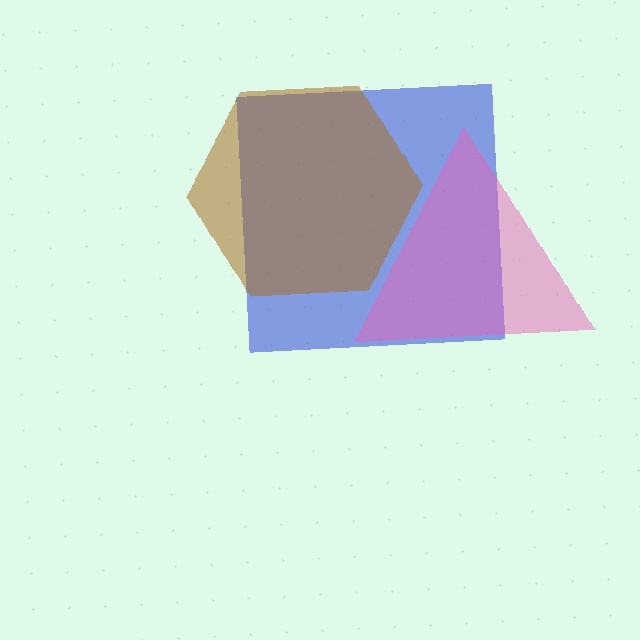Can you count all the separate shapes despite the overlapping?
Yes, there are 3 separate shapes.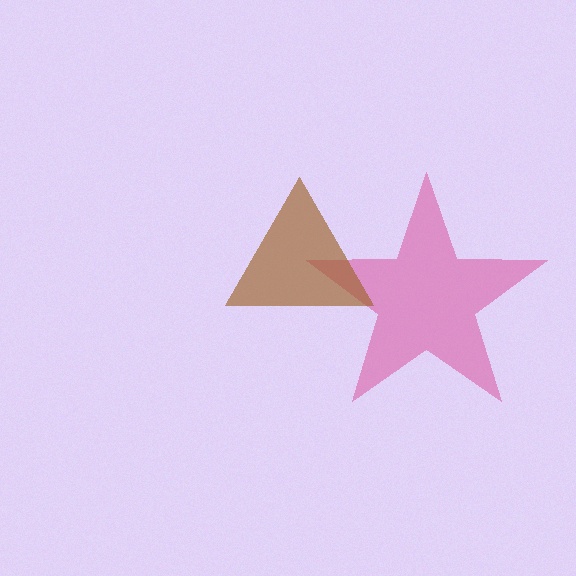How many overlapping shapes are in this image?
There are 2 overlapping shapes in the image.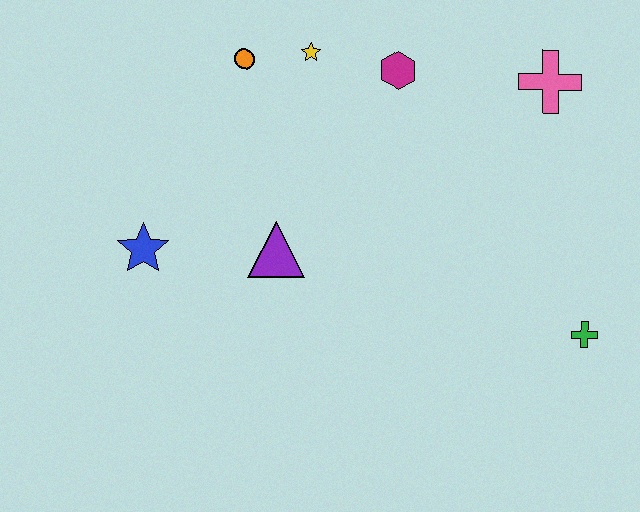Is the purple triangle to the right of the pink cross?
No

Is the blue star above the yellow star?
No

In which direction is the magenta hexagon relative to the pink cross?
The magenta hexagon is to the left of the pink cross.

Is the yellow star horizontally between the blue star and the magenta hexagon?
Yes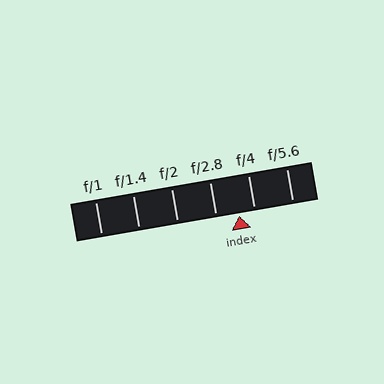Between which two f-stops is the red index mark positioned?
The index mark is between f/2.8 and f/4.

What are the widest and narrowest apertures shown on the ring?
The widest aperture shown is f/1 and the narrowest is f/5.6.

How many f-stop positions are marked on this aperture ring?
There are 6 f-stop positions marked.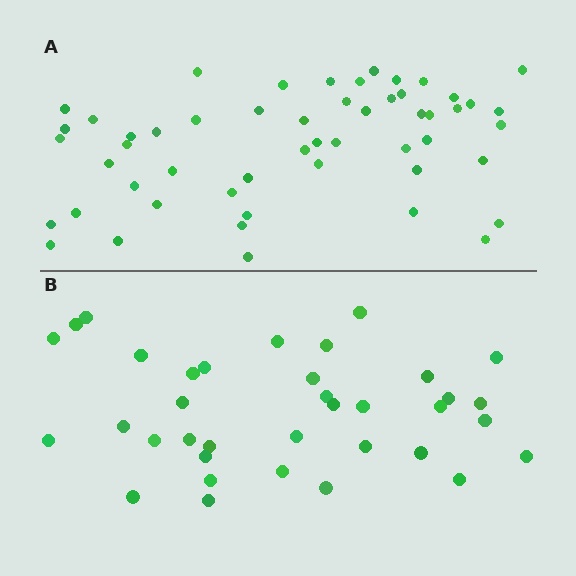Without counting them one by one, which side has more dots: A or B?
Region A (the top region) has more dots.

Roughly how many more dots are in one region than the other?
Region A has approximately 15 more dots than region B.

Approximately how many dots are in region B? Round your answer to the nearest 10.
About 40 dots. (The exact count is 36, which rounds to 40.)